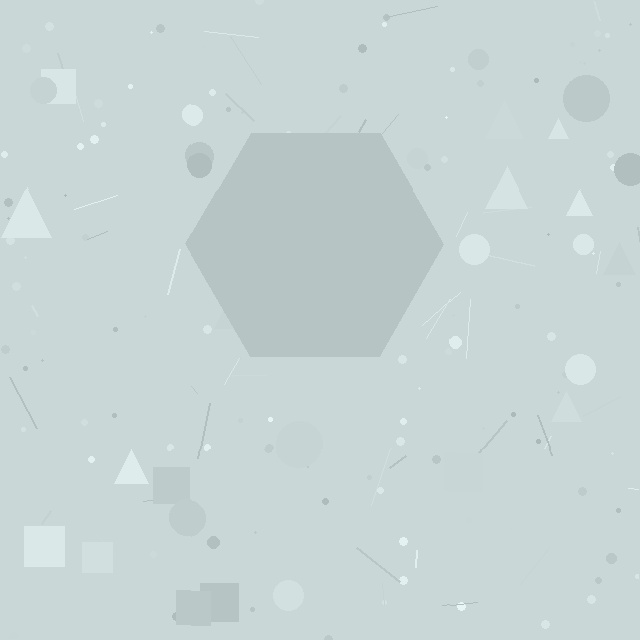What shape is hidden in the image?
A hexagon is hidden in the image.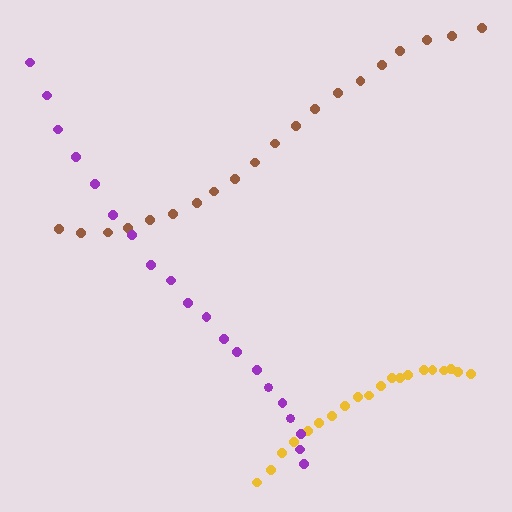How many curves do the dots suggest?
There are 3 distinct paths.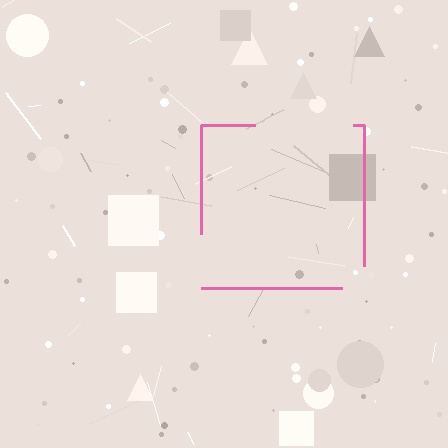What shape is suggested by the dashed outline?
The dashed outline suggests a square.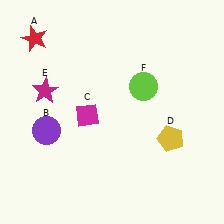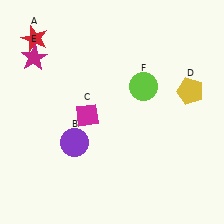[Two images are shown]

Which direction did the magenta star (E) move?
The magenta star (E) moved up.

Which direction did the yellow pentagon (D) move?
The yellow pentagon (D) moved up.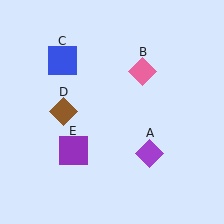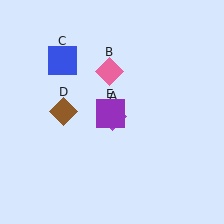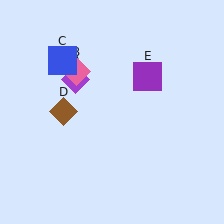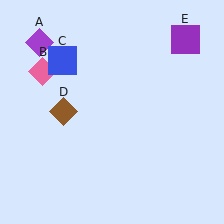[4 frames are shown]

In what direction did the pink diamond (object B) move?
The pink diamond (object B) moved left.